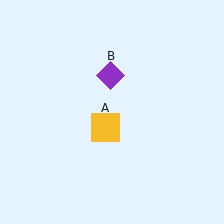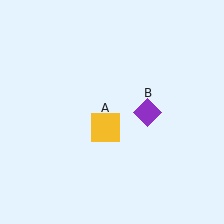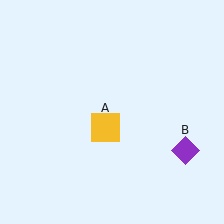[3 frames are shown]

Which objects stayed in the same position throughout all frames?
Yellow square (object A) remained stationary.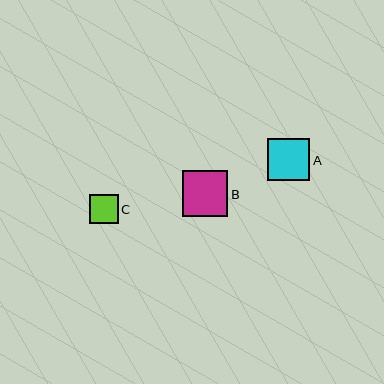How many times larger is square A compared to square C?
Square A is approximately 1.5 times the size of square C.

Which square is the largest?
Square B is the largest with a size of approximately 46 pixels.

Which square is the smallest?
Square C is the smallest with a size of approximately 29 pixels.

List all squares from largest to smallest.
From largest to smallest: B, A, C.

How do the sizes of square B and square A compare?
Square B and square A are approximately the same size.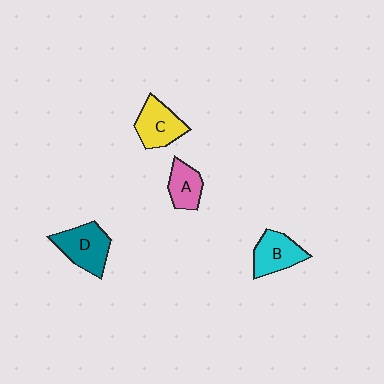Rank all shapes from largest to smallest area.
From largest to smallest: D (teal), C (yellow), B (cyan), A (pink).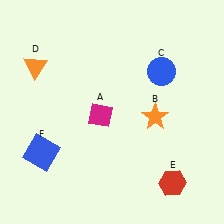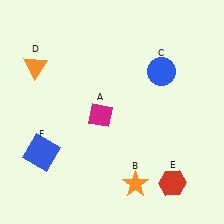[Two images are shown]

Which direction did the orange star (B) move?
The orange star (B) moved down.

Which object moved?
The orange star (B) moved down.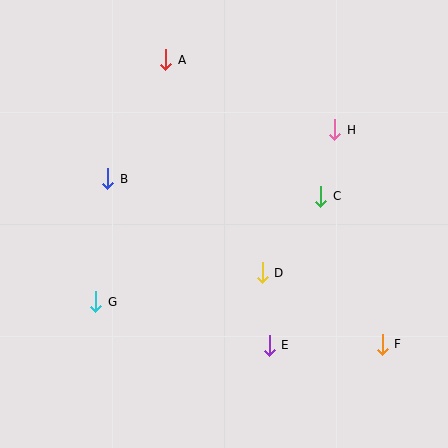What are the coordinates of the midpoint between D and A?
The midpoint between D and A is at (214, 166).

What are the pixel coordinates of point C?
Point C is at (321, 196).